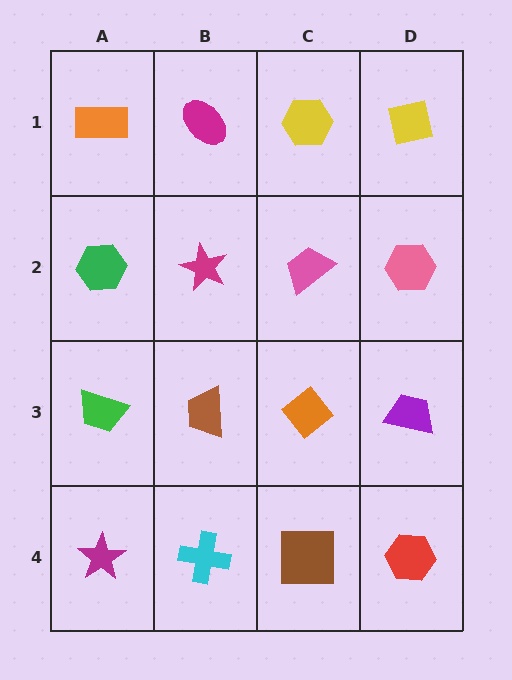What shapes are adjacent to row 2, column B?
A magenta ellipse (row 1, column B), a brown trapezoid (row 3, column B), a green hexagon (row 2, column A), a pink trapezoid (row 2, column C).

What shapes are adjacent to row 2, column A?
An orange rectangle (row 1, column A), a green trapezoid (row 3, column A), a magenta star (row 2, column B).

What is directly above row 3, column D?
A pink hexagon.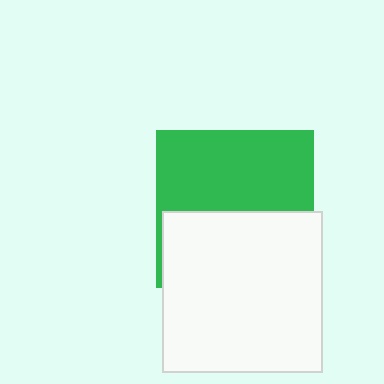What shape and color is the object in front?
The object in front is a white square.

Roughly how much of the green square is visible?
About half of it is visible (roughly 54%).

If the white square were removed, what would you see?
You would see the complete green square.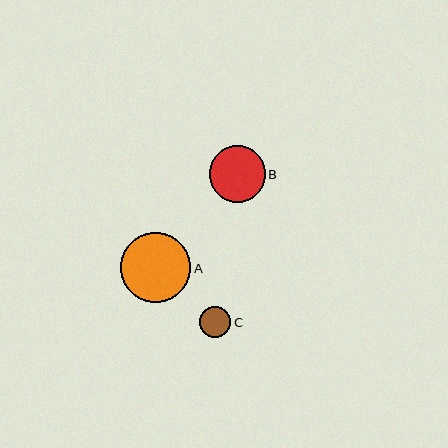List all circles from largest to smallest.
From largest to smallest: A, B, C.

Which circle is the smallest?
Circle C is the smallest with a size of approximately 31 pixels.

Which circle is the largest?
Circle A is the largest with a size of approximately 70 pixels.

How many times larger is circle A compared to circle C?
Circle A is approximately 2.3 times the size of circle C.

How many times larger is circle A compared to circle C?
Circle A is approximately 2.3 times the size of circle C.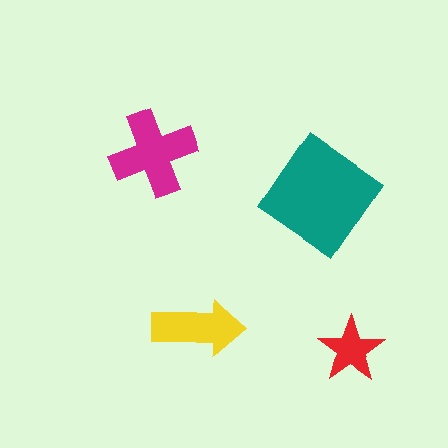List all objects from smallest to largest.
The red star, the yellow arrow, the magenta cross, the teal diamond.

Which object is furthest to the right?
The red star is rightmost.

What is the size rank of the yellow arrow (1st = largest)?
3rd.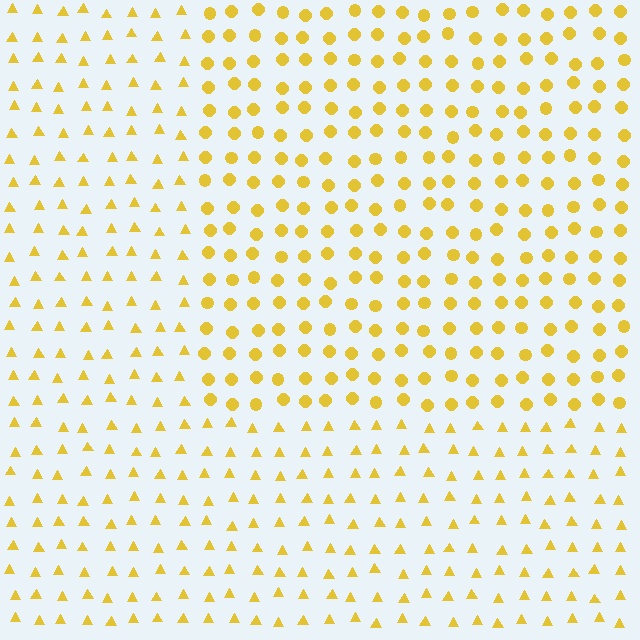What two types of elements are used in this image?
The image uses circles inside the rectangle region and triangles outside it.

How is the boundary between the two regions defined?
The boundary is defined by a change in element shape: circles inside vs. triangles outside. All elements share the same color and spacing.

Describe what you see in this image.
The image is filled with small yellow elements arranged in a uniform grid. A rectangle-shaped region contains circles, while the surrounding area contains triangles. The boundary is defined purely by the change in element shape.